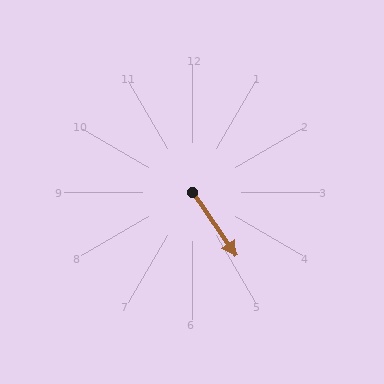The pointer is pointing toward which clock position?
Roughly 5 o'clock.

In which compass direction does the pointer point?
Southeast.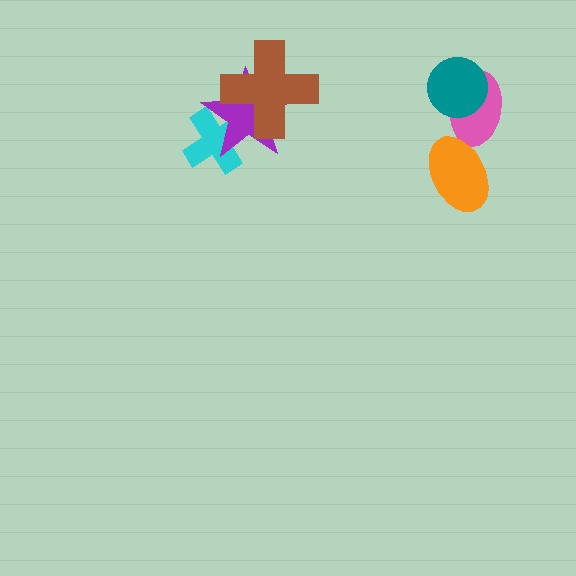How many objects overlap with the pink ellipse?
2 objects overlap with the pink ellipse.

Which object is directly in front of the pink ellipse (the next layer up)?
The teal circle is directly in front of the pink ellipse.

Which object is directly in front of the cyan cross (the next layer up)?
The purple star is directly in front of the cyan cross.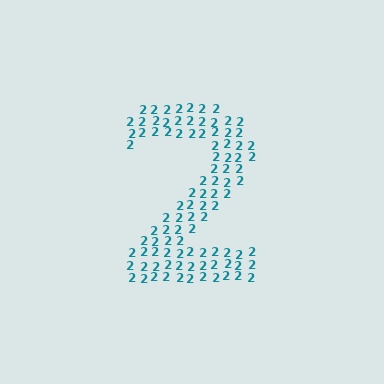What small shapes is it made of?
It is made of small digit 2's.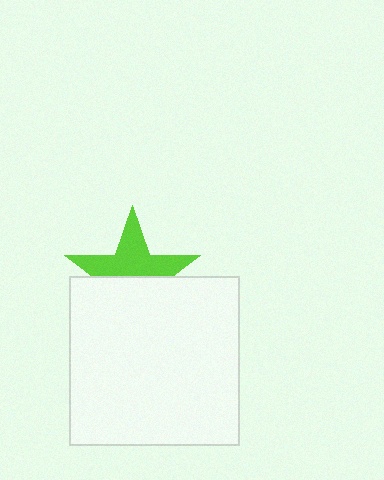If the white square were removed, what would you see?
You would see the complete lime star.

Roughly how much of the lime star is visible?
About half of it is visible (roughly 51%).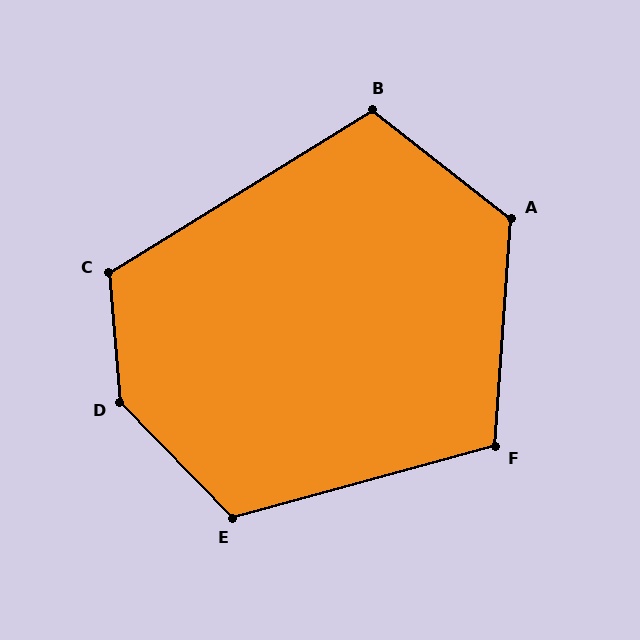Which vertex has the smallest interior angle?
F, at approximately 109 degrees.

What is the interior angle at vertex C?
Approximately 117 degrees (obtuse).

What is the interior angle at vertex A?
Approximately 124 degrees (obtuse).